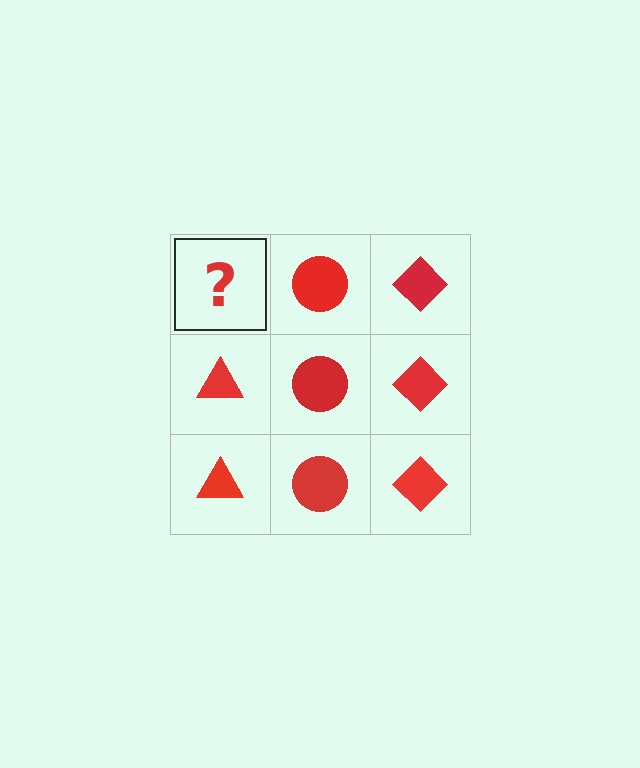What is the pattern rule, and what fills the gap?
The rule is that each column has a consistent shape. The gap should be filled with a red triangle.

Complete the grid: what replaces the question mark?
The question mark should be replaced with a red triangle.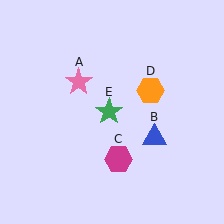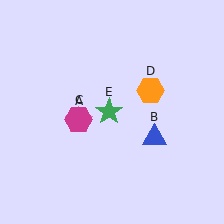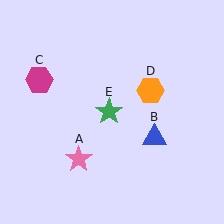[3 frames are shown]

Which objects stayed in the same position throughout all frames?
Blue triangle (object B) and orange hexagon (object D) and green star (object E) remained stationary.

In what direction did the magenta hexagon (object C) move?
The magenta hexagon (object C) moved up and to the left.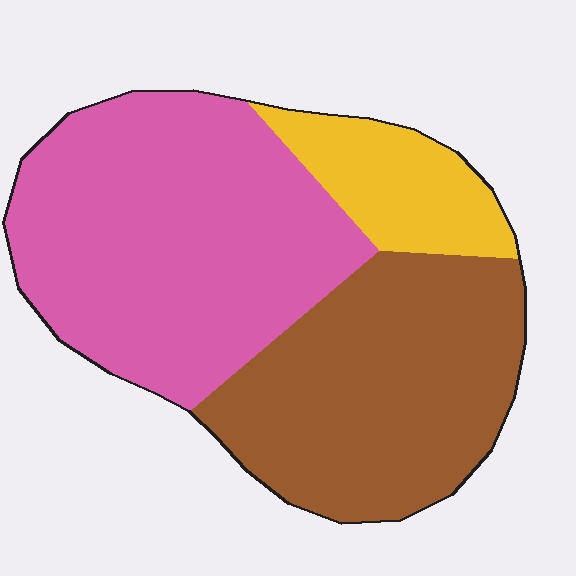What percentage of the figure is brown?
Brown covers 38% of the figure.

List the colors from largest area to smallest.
From largest to smallest: pink, brown, yellow.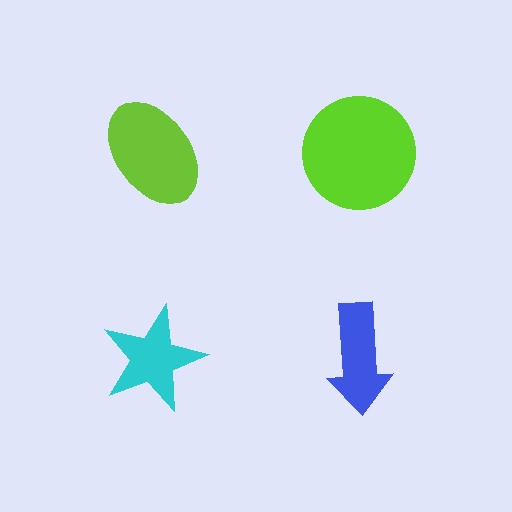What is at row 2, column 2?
A blue arrow.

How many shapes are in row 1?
2 shapes.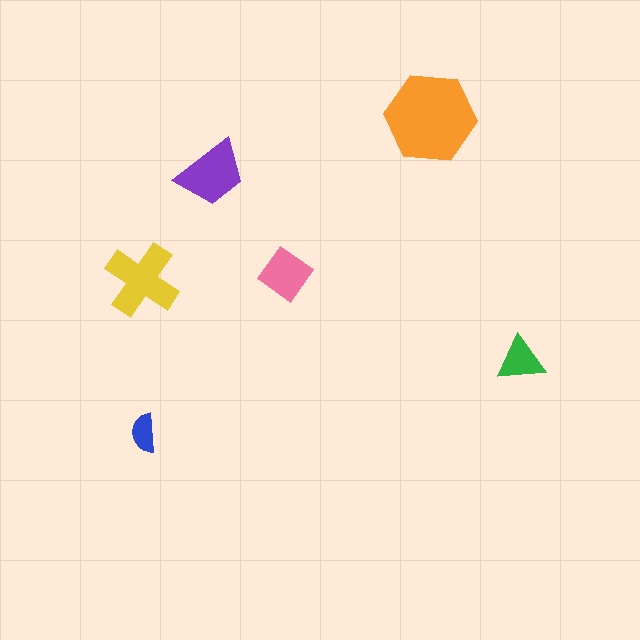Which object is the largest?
The orange hexagon.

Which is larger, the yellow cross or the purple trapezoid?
The yellow cross.